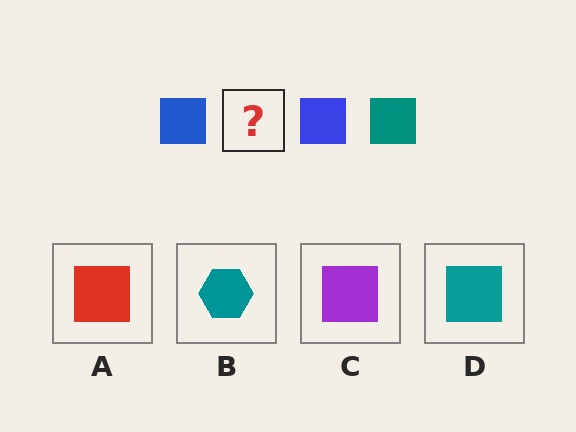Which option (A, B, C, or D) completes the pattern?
D.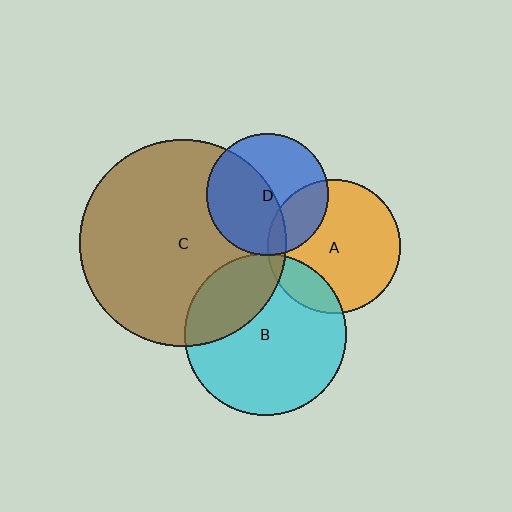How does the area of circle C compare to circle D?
Approximately 2.9 times.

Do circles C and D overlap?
Yes.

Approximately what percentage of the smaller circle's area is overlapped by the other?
Approximately 50%.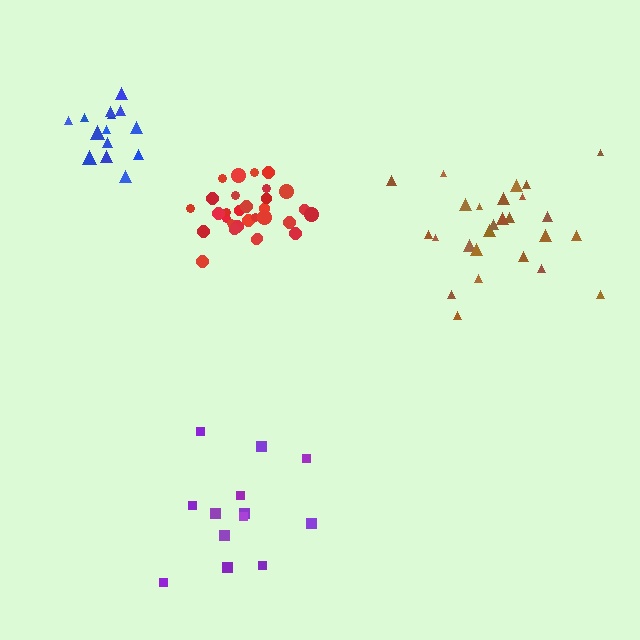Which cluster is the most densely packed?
Red.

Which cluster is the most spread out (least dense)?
Purple.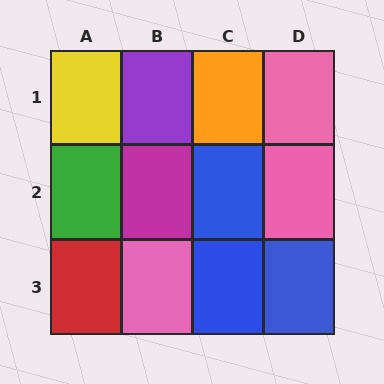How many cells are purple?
1 cell is purple.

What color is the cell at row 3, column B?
Pink.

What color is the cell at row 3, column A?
Red.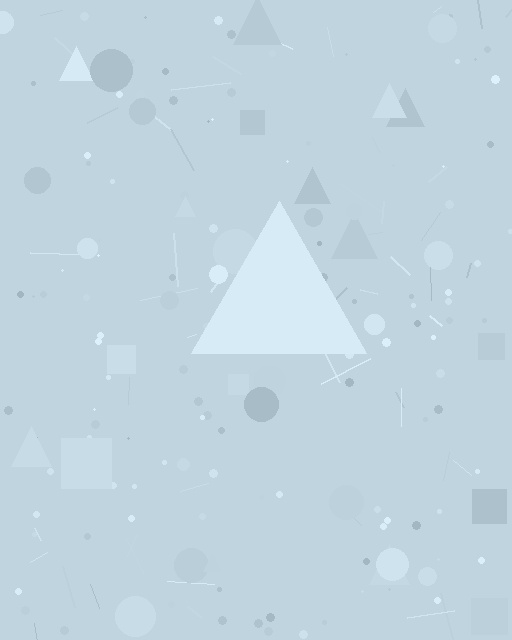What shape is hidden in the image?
A triangle is hidden in the image.